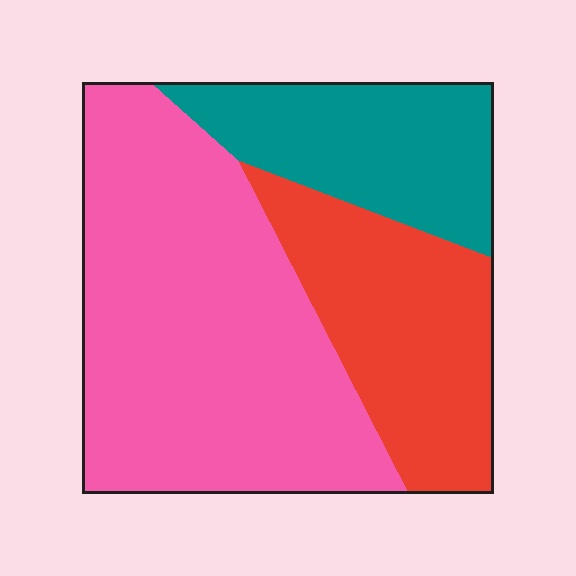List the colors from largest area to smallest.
From largest to smallest: pink, red, teal.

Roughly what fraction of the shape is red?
Red covers around 25% of the shape.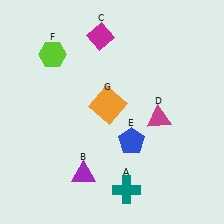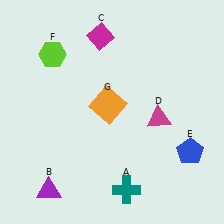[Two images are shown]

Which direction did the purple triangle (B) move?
The purple triangle (B) moved left.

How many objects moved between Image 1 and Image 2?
2 objects moved between the two images.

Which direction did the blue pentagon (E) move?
The blue pentagon (E) moved right.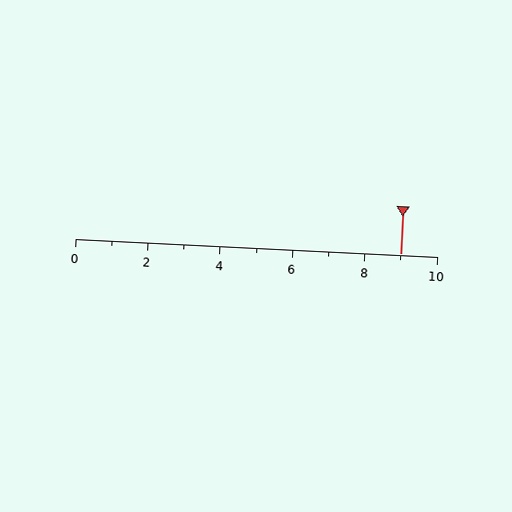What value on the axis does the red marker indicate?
The marker indicates approximately 9.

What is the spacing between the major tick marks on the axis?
The major ticks are spaced 2 apart.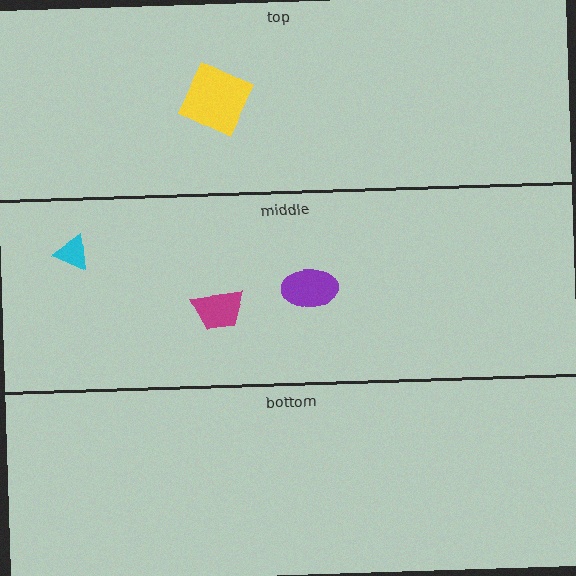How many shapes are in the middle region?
3.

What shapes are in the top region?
The yellow square.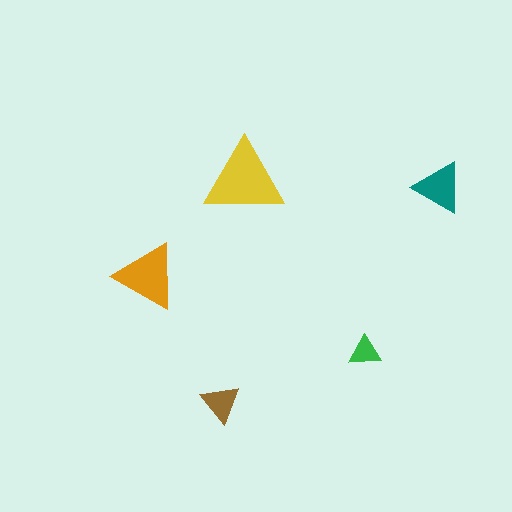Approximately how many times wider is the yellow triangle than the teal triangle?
About 1.5 times wider.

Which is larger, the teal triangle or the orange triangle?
The orange one.